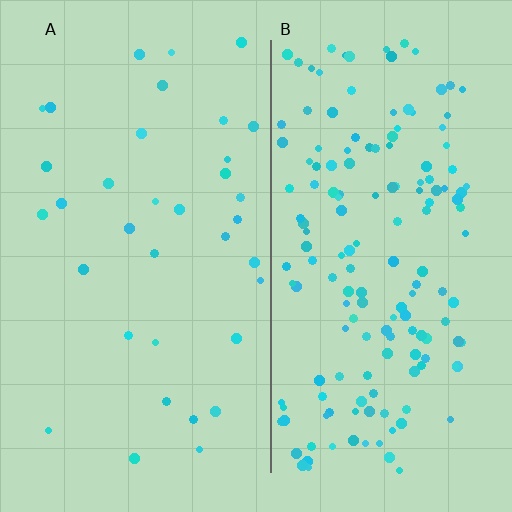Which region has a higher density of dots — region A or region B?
B (the right).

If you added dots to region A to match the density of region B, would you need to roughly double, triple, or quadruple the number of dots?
Approximately quadruple.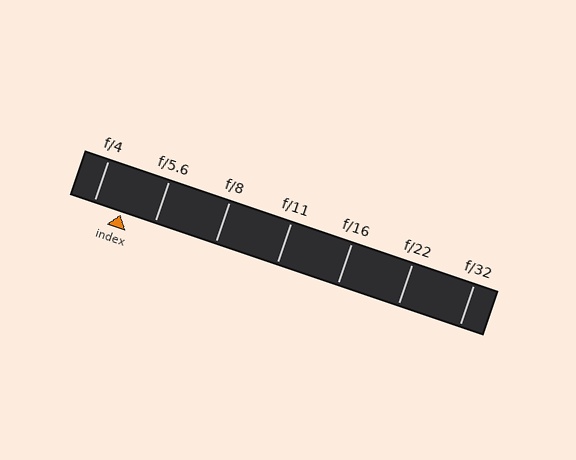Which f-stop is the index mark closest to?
The index mark is closest to f/4.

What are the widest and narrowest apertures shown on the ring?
The widest aperture shown is f/4 and the narrowest is f/32.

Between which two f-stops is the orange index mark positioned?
The index mark is between f/4 and f/5.6.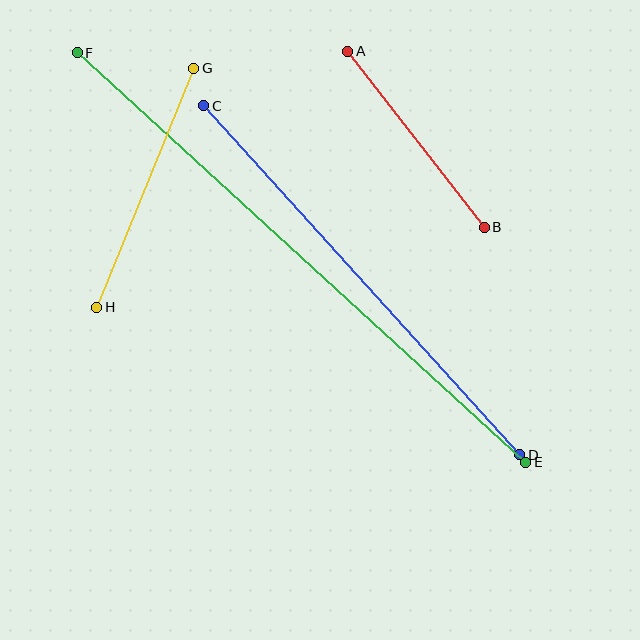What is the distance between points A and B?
The distance is approximately 223 pixels.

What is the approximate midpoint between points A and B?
The midpoint is at approximately (416, 139) pixels.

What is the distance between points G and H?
The distance is approximately 258 pixels.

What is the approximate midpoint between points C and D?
The midpoint is at approximately (362, 280) pixels.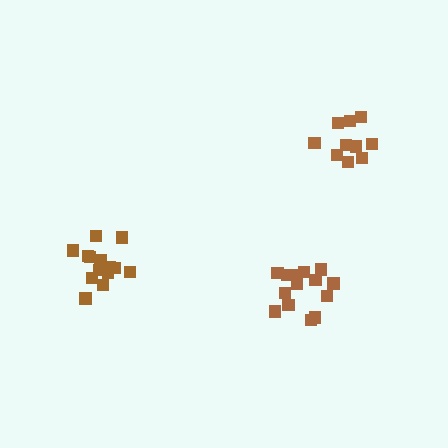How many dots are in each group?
Group 1: 14 dots, Group 2: 10 dots, Group 3: 14 dots (38 total).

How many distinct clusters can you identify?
There are 3 distinct clusters.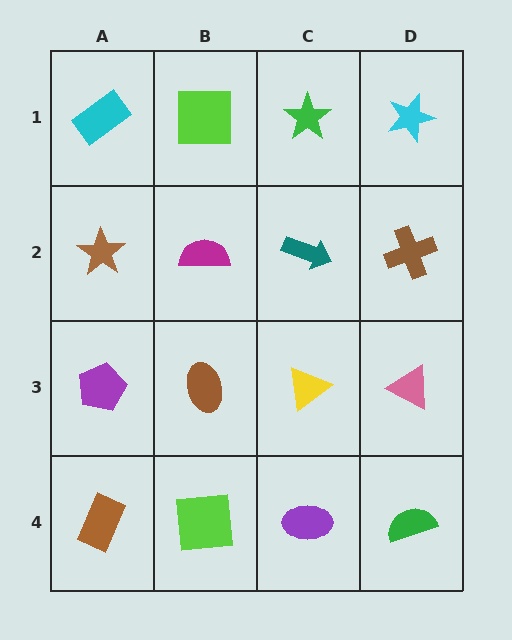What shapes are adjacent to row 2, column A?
A cyan rectangle (row 1, column A), a purple pentagon (row 3, column A), a magenta semicircle (row 2, column B).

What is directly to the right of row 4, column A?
A lime square.